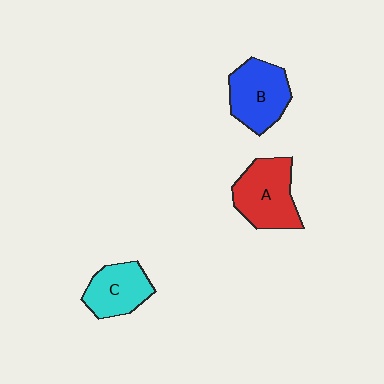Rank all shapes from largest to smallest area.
From largest to smallest: A (red), B (blue), C (cyan).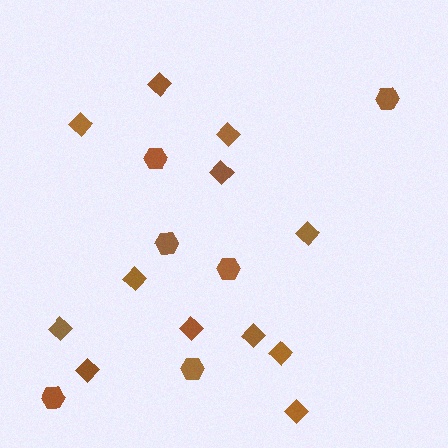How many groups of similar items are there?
There are 2 groups: one group of diamonds (12) and one group of hexagons (6).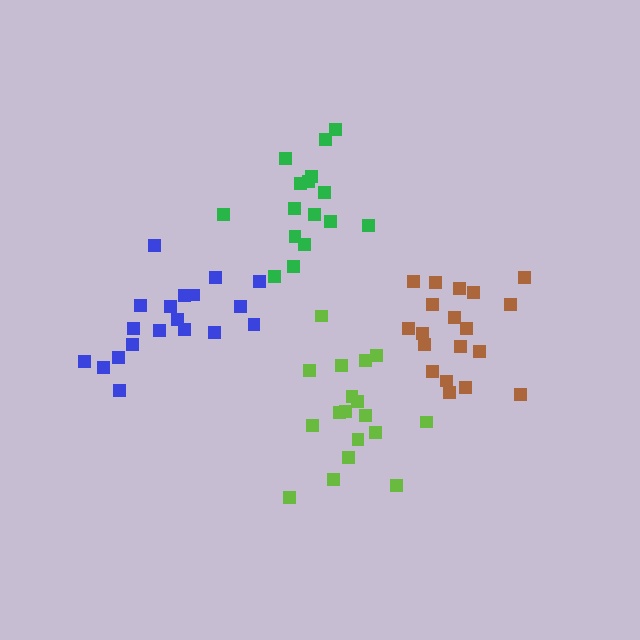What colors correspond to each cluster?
The clusters are colored: green, lime, blue, brown.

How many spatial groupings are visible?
There are 4 spatial groupings.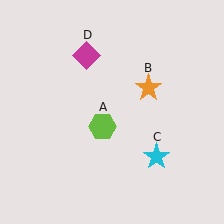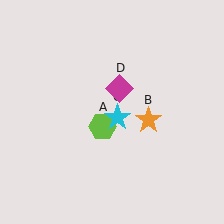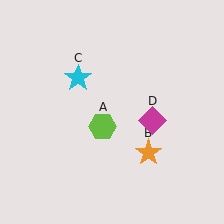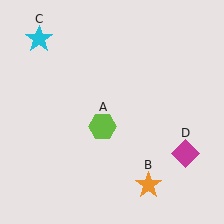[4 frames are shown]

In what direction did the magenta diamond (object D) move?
The magenta diamond (object D) moved down and to the right.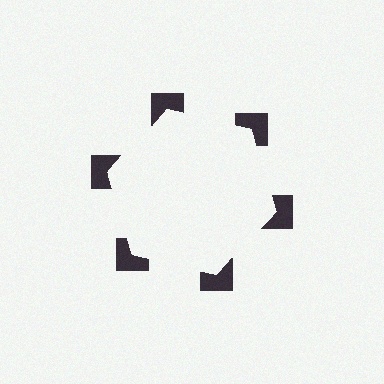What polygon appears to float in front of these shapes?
An illusory hexagon — its edges are inferred from the aligned wedge cuts in the notched squares, not physically drawn.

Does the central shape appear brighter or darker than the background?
It typically appears slightly brighter than the background, even though no actual brightness change is drawn.